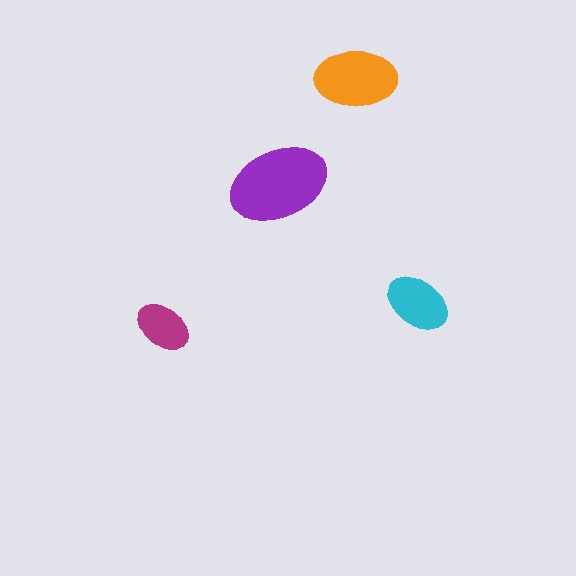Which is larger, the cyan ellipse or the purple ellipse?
The purple one.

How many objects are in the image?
There are 4 objects in the image.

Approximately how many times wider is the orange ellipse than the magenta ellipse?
About 1.5 times wider.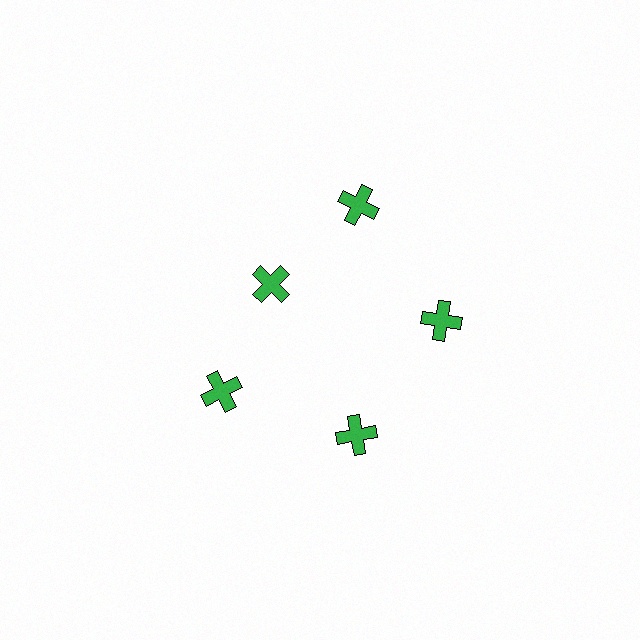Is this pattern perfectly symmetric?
No. The 5 green crosses are arranged in a ring, but one element near the 10 o'clock position is pulled inward toward the center, breaking the 5-fold rotational symmetry.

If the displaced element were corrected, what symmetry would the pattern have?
It would have 5-fold rotational symmetry — the pattern would map onto itself every 72 degrees.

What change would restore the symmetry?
The symmetry would be restored by moving it outward, back onto the ring so that all 5 crosses sit at equal angles and equal distance from the center.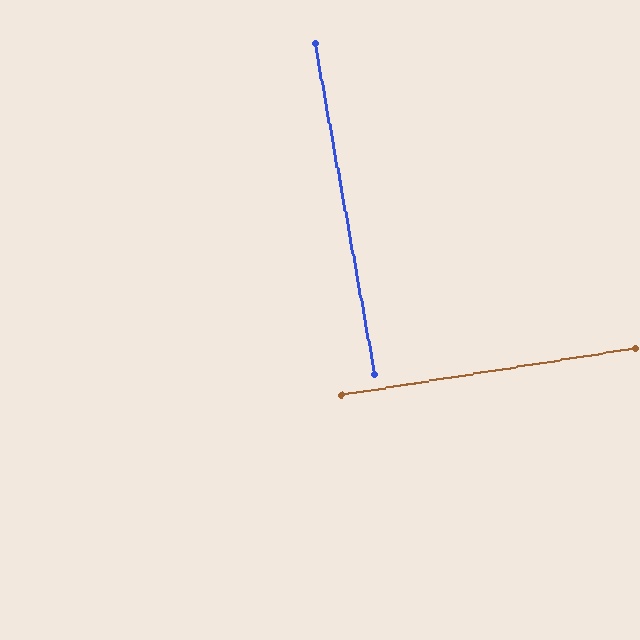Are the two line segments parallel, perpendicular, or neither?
Perpendicular — they meet at approximately 89°.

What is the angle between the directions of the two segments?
Approximately 89 degrees.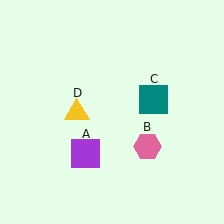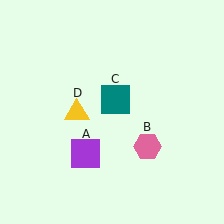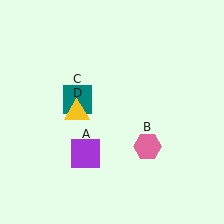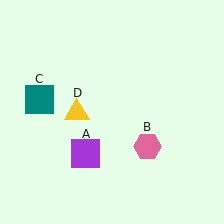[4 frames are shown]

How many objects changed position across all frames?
1 object changed position: teal square (object C).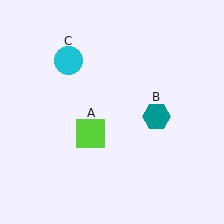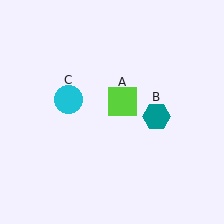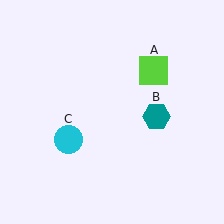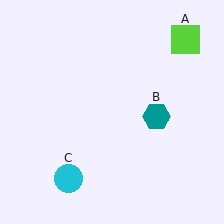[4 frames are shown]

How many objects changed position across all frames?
2 objects changed position: lime square (object A), cyan circle (object C).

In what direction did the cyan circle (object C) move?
The cyan circle (object C) moved down.